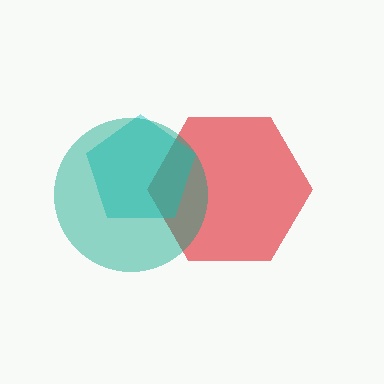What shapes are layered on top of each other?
The layered shapes are: a red hexagon, a cyan pentagon, a teal circle.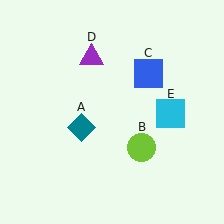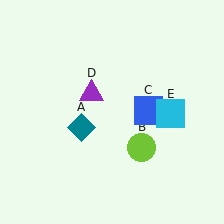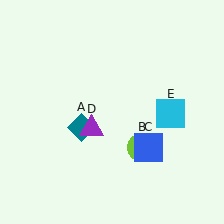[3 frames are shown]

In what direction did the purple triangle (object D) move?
The purple triangle (object D) moved down.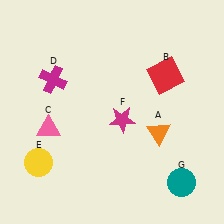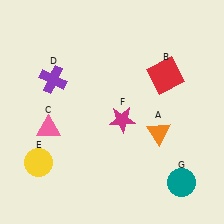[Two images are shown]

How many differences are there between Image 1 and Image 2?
There is 1 difference between the two images.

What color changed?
The cross (D) changed from magenta in Image 1 to purple in Image 2.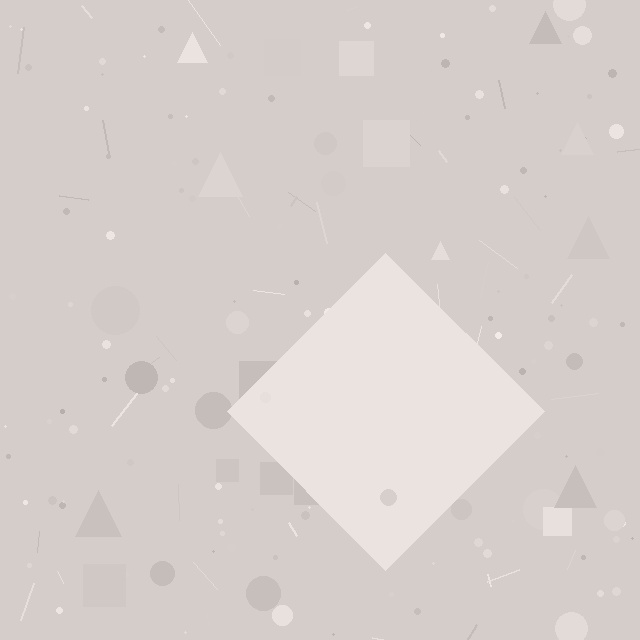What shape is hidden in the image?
A diamond is hidden in the image.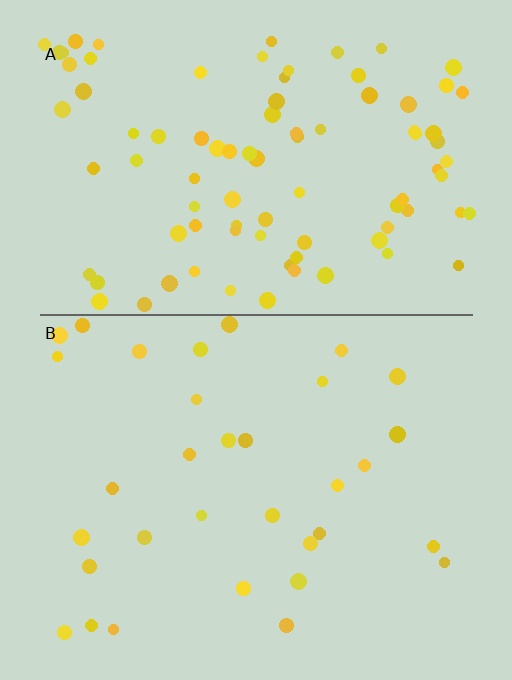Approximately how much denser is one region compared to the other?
Approximately 2.8× — region A over region B.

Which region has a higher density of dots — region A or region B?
A (the top).